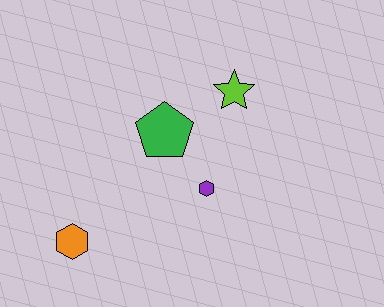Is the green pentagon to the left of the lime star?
Yes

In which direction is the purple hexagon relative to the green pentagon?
The purple hexagon is below the green pentagon.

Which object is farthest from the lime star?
The orange hexagon is farthest from the lime star.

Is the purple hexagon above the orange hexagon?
Yes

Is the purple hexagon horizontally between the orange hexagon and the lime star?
Yes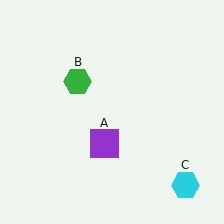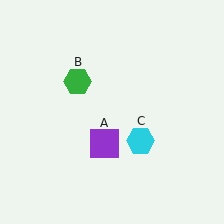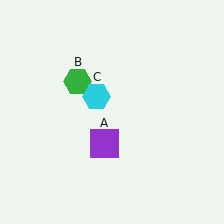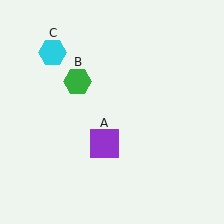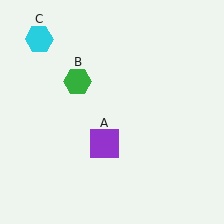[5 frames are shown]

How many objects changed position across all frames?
1 object changed position: cyan hexagon (object C).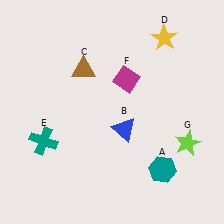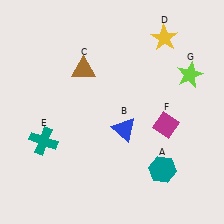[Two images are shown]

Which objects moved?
The objects that moved are: the magenta diamond (F), the lime star (G).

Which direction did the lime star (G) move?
The lime star (G) moved up.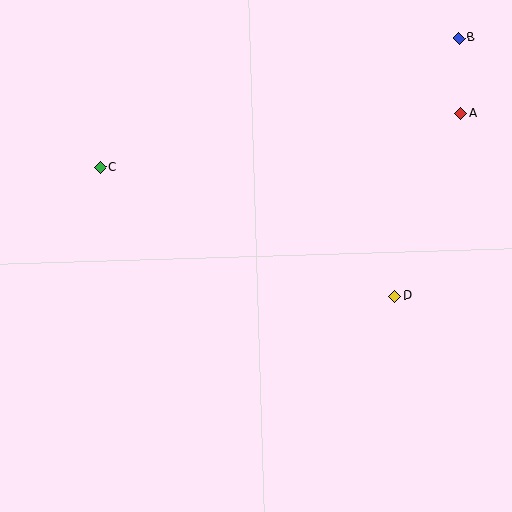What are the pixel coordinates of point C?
Point C is at (100, 167).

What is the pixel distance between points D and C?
The distance between D and C is 321 pixels.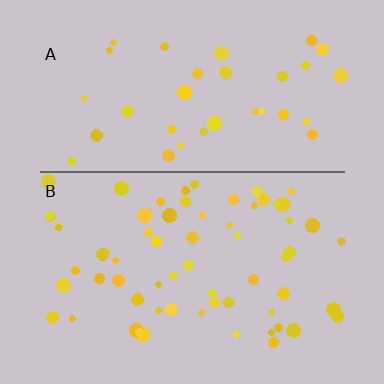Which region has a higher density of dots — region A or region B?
B (the bottom).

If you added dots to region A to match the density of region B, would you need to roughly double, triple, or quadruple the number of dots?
Approximately double.